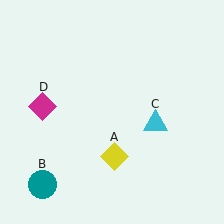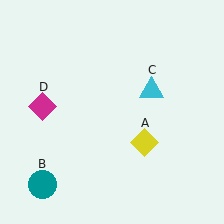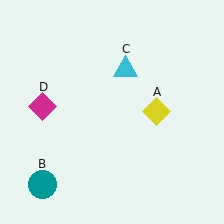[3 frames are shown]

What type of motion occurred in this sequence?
The yellow diamond (object A), cyan triangle (object C) rotated counterclockwise around the center of the scene.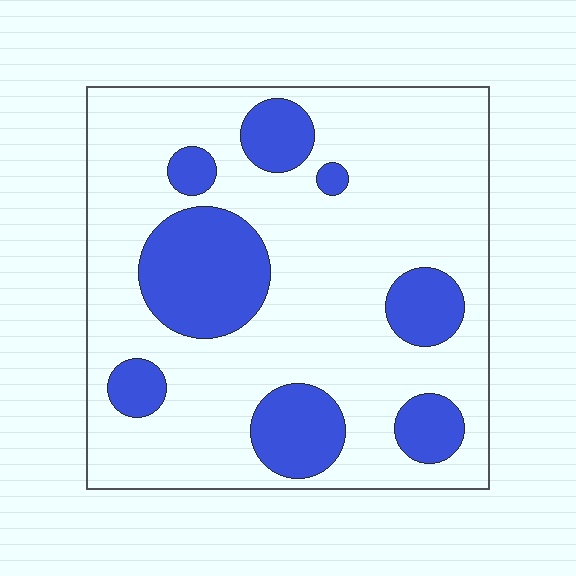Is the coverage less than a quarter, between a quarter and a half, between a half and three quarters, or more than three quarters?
Less than a quarter.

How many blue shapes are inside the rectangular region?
8.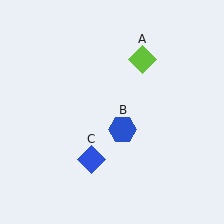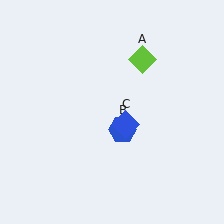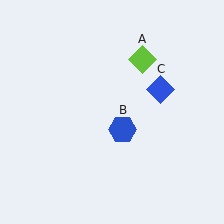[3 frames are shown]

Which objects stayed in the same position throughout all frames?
Lime diamond (object A) and blue hexagon (object B) remained stationary.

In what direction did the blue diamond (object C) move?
The blue diamond (object C) moved up and to the right.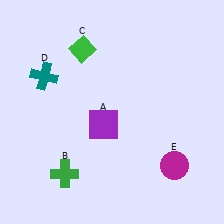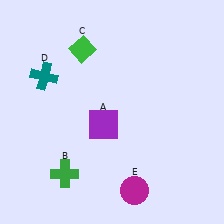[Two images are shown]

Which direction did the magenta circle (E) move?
The magenta circle (E) moved left.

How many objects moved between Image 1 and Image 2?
1 object moved between the two images.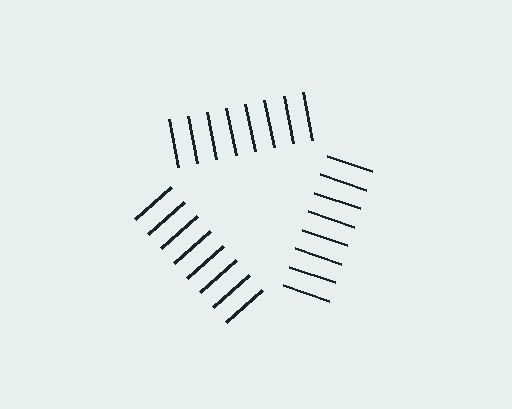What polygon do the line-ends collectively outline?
An illusory triangle — the line segments terminate on its edges but no continuous stroke is drawn.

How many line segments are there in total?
24 — 8 along each of the 3 edges.